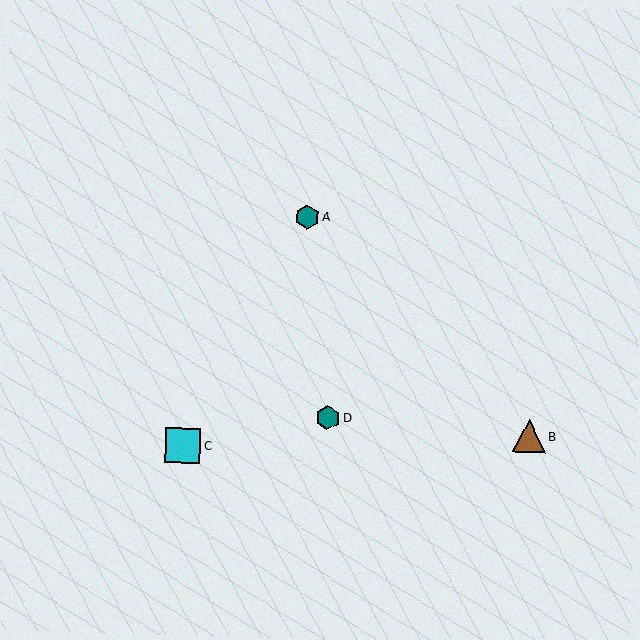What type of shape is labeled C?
Shape C is a cyan square.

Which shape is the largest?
The cyan square (labeled C) is the largest.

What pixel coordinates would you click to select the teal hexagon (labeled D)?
Click at (327, 418) to select the teal hexagon D.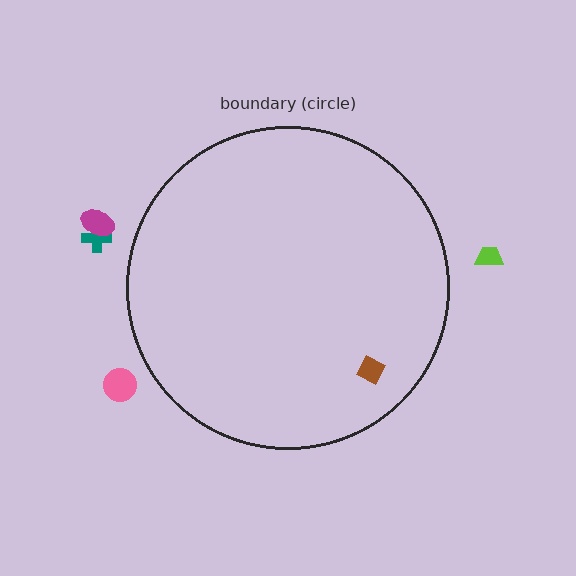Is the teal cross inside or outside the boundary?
Outside.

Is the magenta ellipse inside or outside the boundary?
Outside.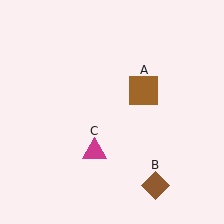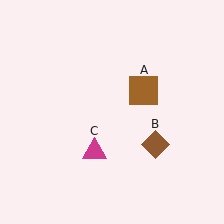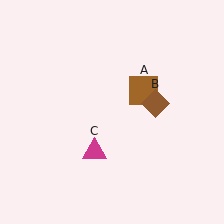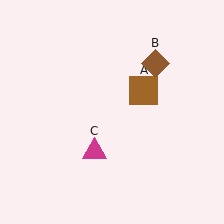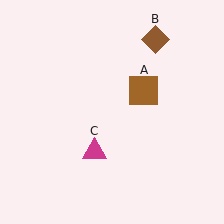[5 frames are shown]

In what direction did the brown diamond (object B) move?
The brown diamond (object B) moved up.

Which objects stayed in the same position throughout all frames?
Brown square (object A) and magenta triangle (object C) remained stationary.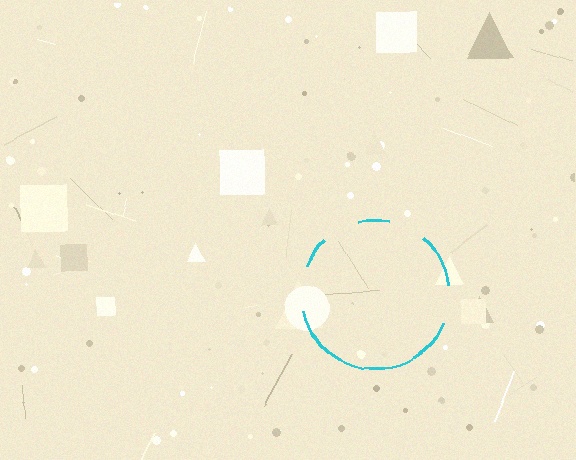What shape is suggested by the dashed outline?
The dashed outline suggests a circle.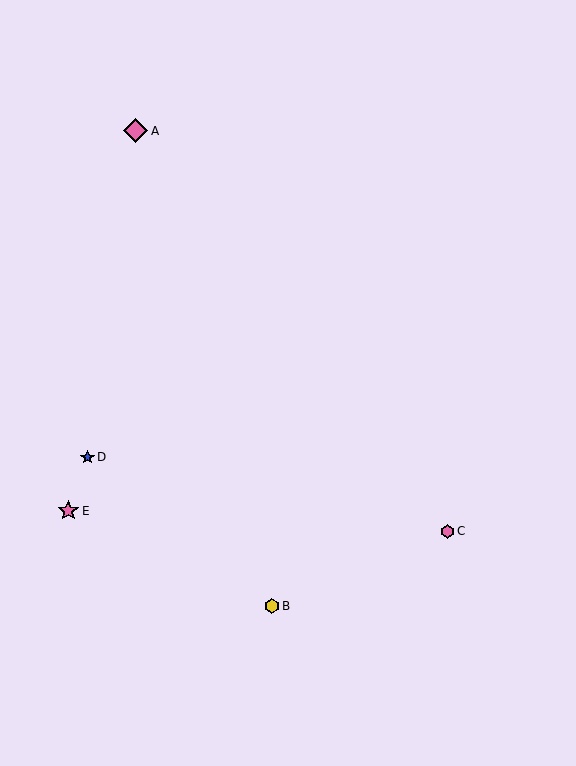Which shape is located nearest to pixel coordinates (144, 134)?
The pink diamond (labeled A) at (136, 131) is nearest to that location.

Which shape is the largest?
The pink diamond (labeled A) is the largest.